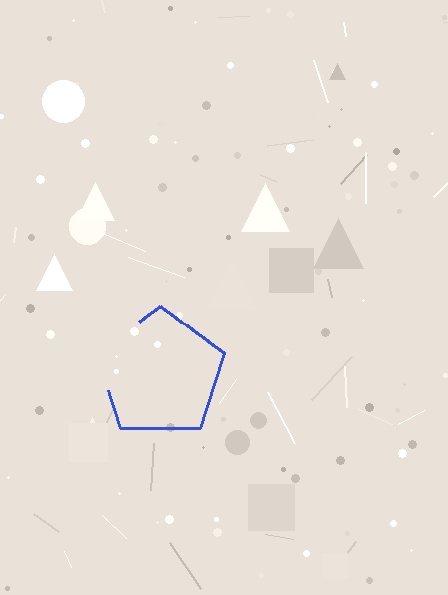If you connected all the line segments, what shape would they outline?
They would outline a pentagon.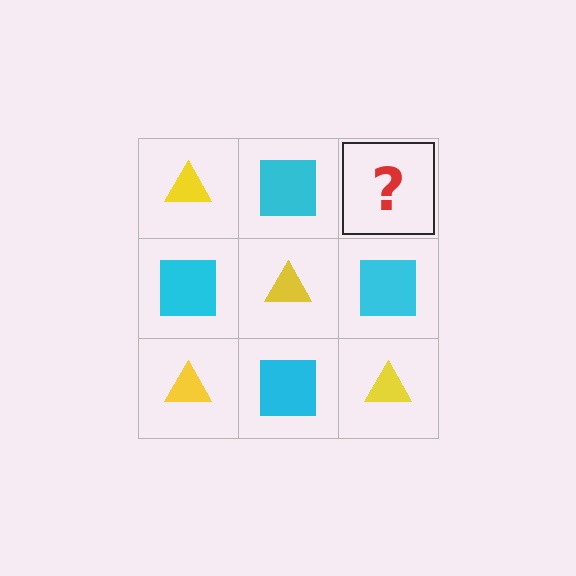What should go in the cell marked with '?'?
The missing cell should contain a yellow triangle.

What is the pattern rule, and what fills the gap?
The rule is that it alternates yellow triangle and cyan square in a checkerboard pattern. The gap should be filled with a yellow triangle.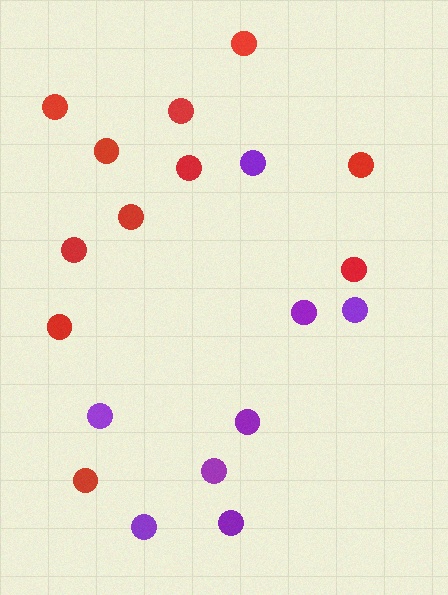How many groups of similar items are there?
There are 2 groups: one group of red circles (11) and one group of purple circles (8).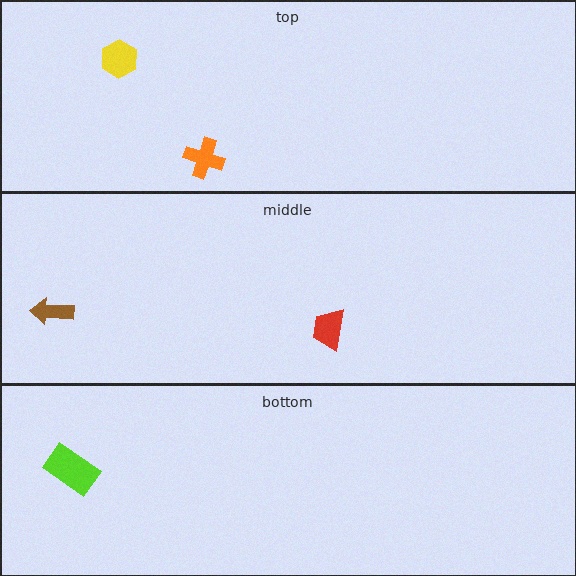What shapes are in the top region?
The orange cross, the yellow hexagon.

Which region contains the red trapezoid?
The middle region.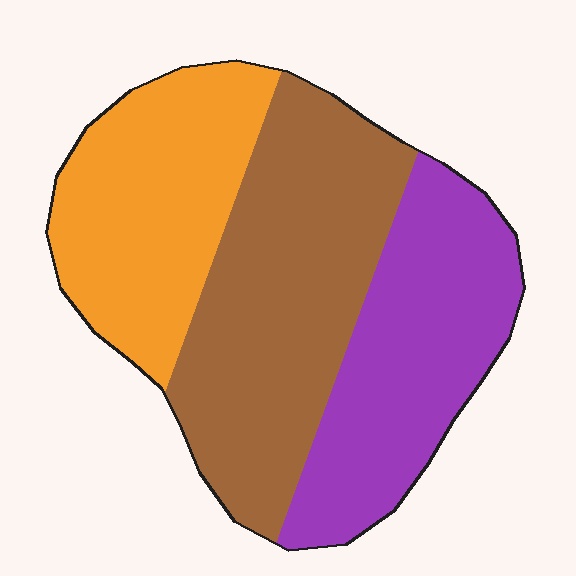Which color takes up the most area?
Brown, at roughly 40%.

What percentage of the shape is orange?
Orange covers 29% of the shape.